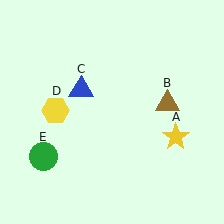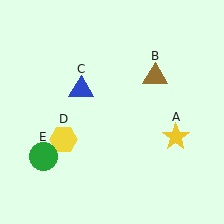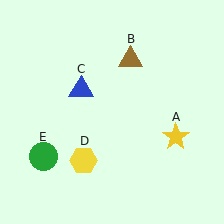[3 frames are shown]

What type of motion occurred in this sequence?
The brown triangle (object B), yellow hexagon (object D) rotated counterclockwise around the center of the scene.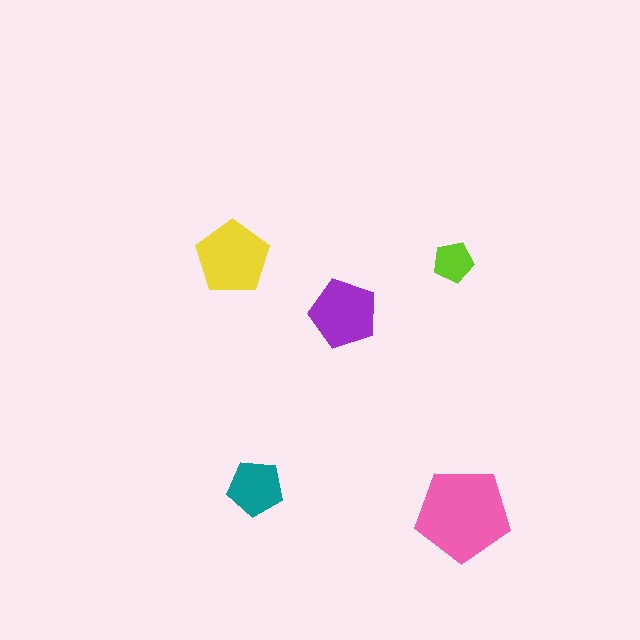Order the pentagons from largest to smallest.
the pink one, the yellow one, the purple one, the teal one, the lime one.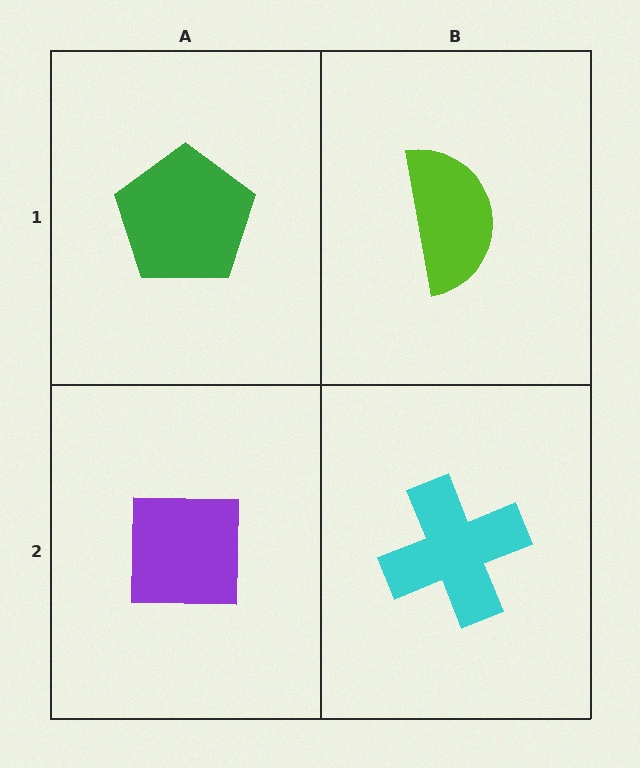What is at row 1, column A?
A green pentagon.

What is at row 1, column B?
A lime semicircle.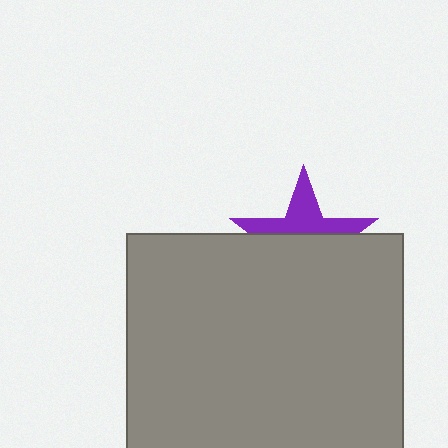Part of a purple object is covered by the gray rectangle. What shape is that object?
It is a star.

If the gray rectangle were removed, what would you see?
You would see the complete purple star.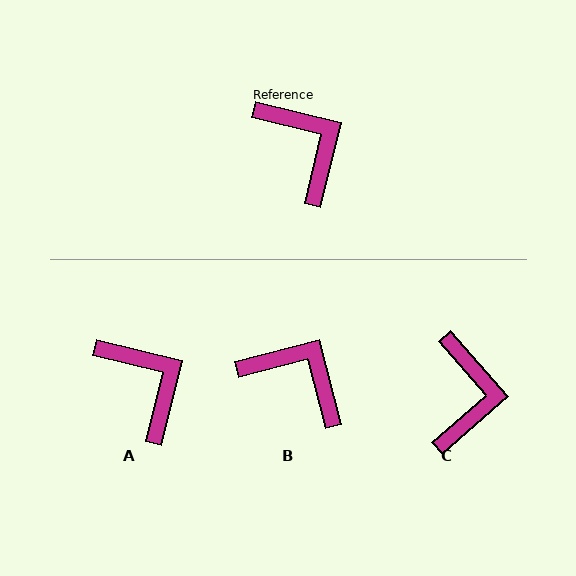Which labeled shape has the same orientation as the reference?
A.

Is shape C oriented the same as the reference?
No, it is off by about 36 degrees.